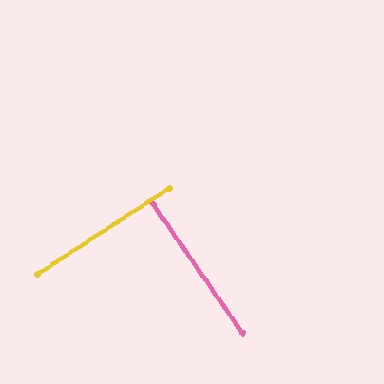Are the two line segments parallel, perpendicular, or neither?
Perpendicular — they meet at approximately 88°.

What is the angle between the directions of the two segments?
Approximately 88 degrees.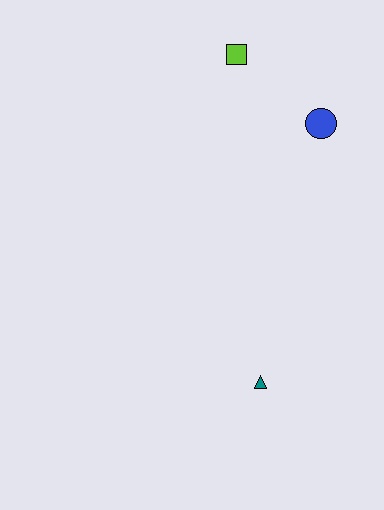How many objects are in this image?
There are 3 objects.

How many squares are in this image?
There is 1 square.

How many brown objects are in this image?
There are no brown objects.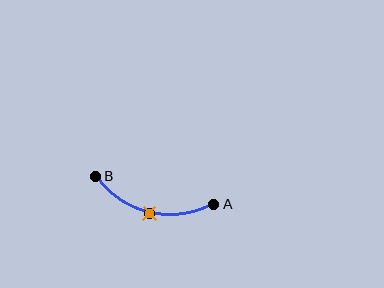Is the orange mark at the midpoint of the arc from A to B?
Yes. The orange mark lies on the arc at equal arc-length from both A and B — it is the arc midpoint.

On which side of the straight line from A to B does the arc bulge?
The arc bulges below the straight line connecting A and B.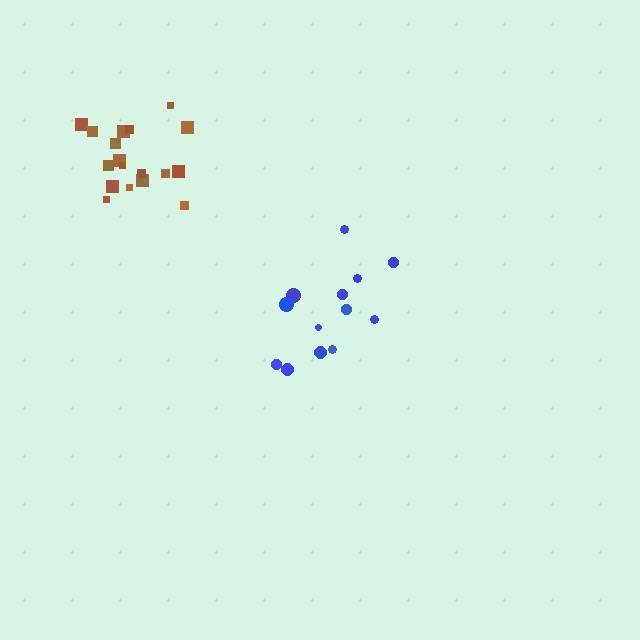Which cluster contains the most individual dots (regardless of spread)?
Brown (18).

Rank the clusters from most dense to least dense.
brown, blue.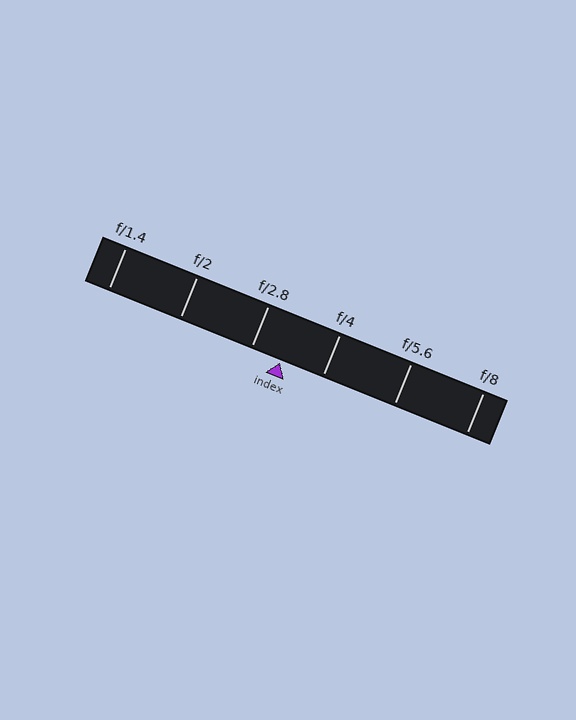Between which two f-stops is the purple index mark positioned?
The index mark is between f/2.8 and f/4.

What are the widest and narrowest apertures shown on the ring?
The widest aperture shown is f/1.4 and the narrowest is f/8.